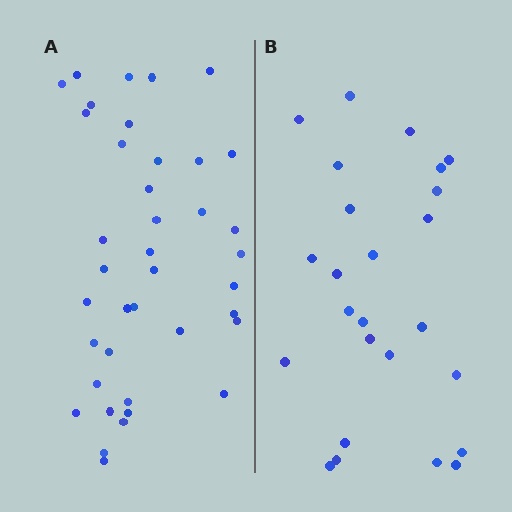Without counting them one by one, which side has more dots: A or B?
Region A (the left region) has more dots.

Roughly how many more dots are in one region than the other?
Region A has approximately 15 more dots than region B.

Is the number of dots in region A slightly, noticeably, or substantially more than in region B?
Region A has substantially more. The ratio is roughly 1.6 to 1.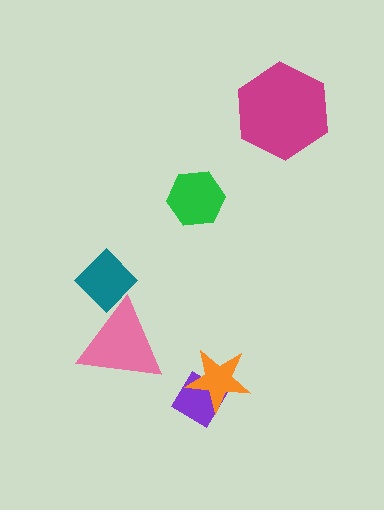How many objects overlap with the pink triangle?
1 object overlaps with the pink triangle.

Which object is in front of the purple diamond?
The orange star is in front of the purple diamond.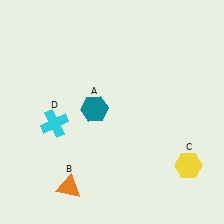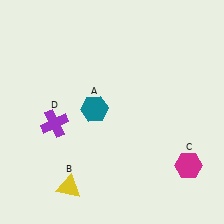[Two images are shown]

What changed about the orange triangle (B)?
In Image 1, B is orange. In Image 2, it changed to yellow.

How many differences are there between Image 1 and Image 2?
There are 3 differences between the two images.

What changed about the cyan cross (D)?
In Image 1, D is cyan. In Image 2, it changed to purple.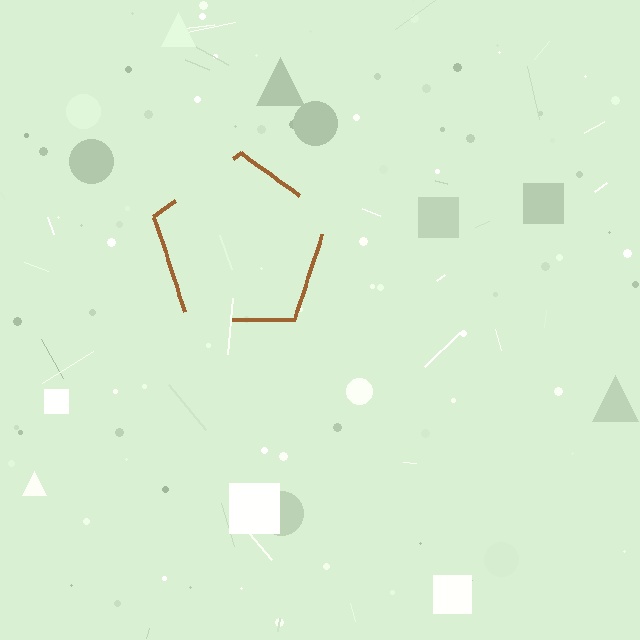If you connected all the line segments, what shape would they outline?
They would outline a pentagon.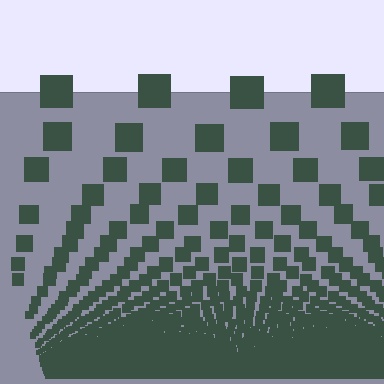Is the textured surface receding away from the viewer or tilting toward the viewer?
The surface appears to tilt toward the viewer. Texture elements get larger and sparser toward the top.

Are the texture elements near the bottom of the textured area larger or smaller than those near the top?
Smaller. The gradient is inverted — elements near the bottom are smaller and denser.